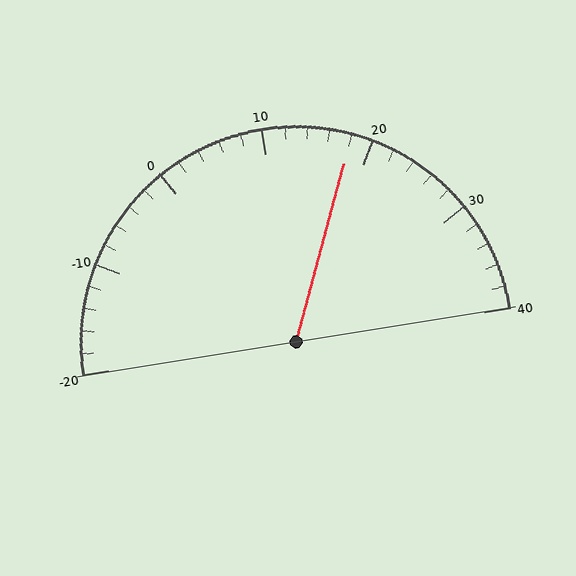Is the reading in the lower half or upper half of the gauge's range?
The reading is in the upper half of the range (-20 to 40).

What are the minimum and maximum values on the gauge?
The gauge ranges from -20 to 40.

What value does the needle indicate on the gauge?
The needle indicates approximately 18.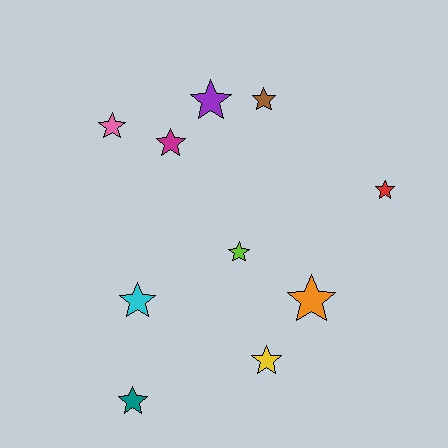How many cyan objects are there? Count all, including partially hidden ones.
There is 1 cyan object.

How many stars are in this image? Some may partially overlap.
There are 10 stars.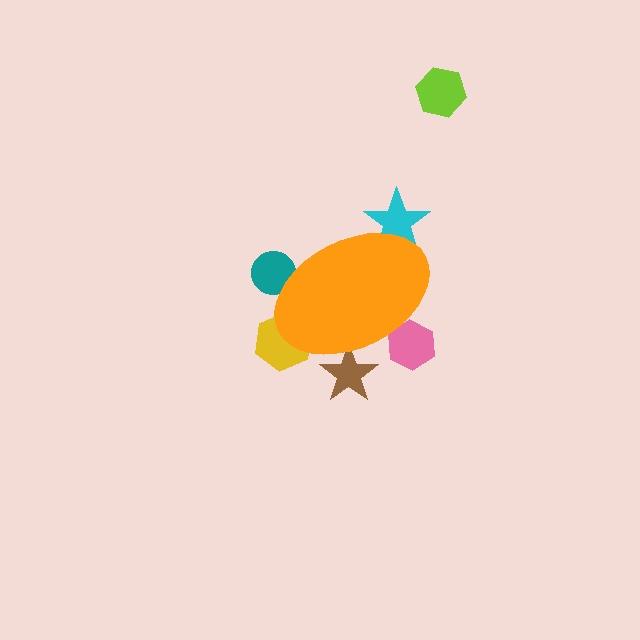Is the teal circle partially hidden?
Yes, the teal circle is partially hidden behind the orange ellipse.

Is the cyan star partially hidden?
Yes, the cyan star is partially hidden behind the orange ellipse.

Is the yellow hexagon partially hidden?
Yes, the yellow hexagon is partially hidden behind the orange ellipse.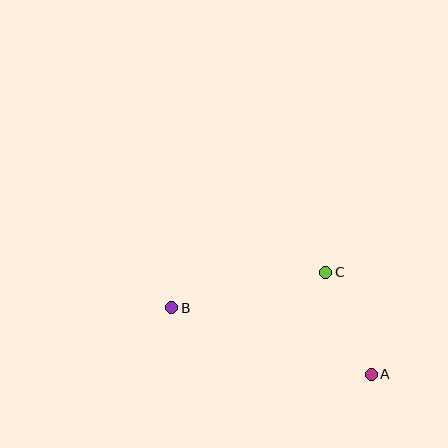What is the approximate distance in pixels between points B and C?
The distance between B and C is approximately 158 pixels.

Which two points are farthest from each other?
Points A and B are farthest from each other.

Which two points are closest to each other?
Points A and C are closest to each other.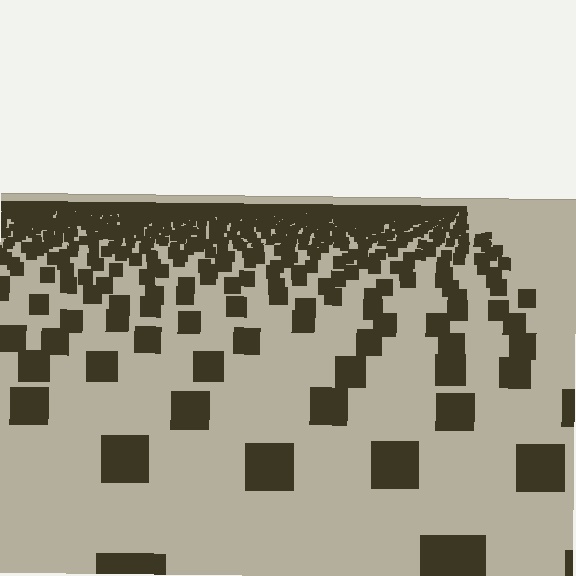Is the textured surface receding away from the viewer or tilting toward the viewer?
The surface is receding away from the viewer. Texture elements get smaller and denser toward the top.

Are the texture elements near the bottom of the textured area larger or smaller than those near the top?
Larger. Near the bottom, elements are closer to the viewer and appear at a bigger on-screen size.